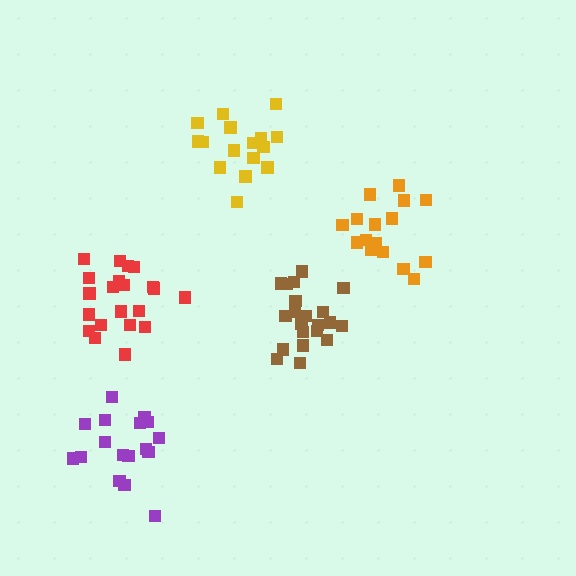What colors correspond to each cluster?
The clusters are colored: orange, purple, yellow, brown, red.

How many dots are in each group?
Group 1: 16 dots, Group 2: 17 dots, Group 3: 16 dots, Group 4: 21 dots, Group 5: 21 dots (91 total).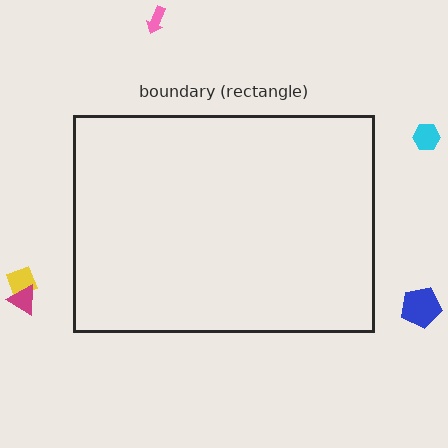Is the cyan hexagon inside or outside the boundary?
Outside.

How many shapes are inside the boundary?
0 inside, 5 outside.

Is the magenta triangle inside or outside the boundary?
Outside.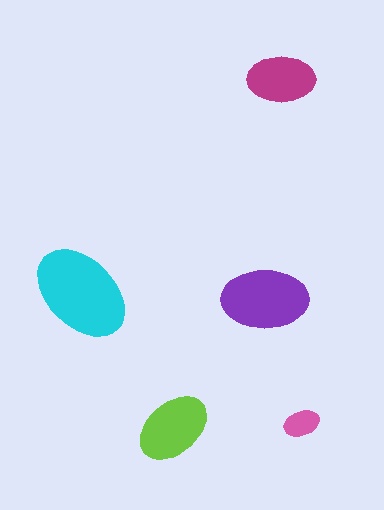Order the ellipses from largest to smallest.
the cyan one, the purple one, the lime one, the magenta one, the pink one.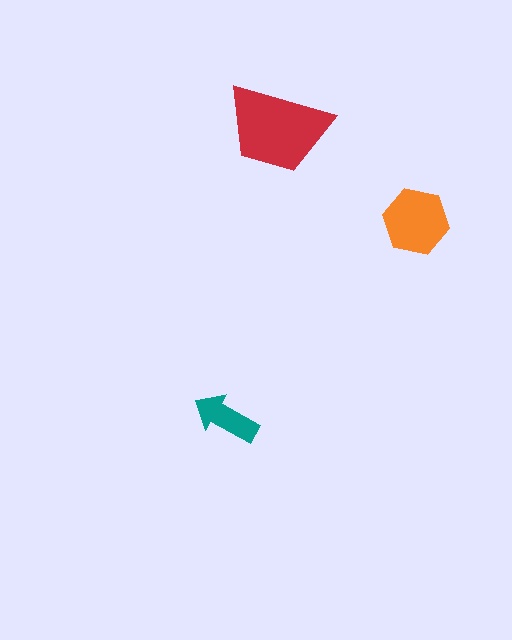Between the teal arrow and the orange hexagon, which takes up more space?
The orange hexagon.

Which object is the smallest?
The teal arrow.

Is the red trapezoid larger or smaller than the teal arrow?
Larger.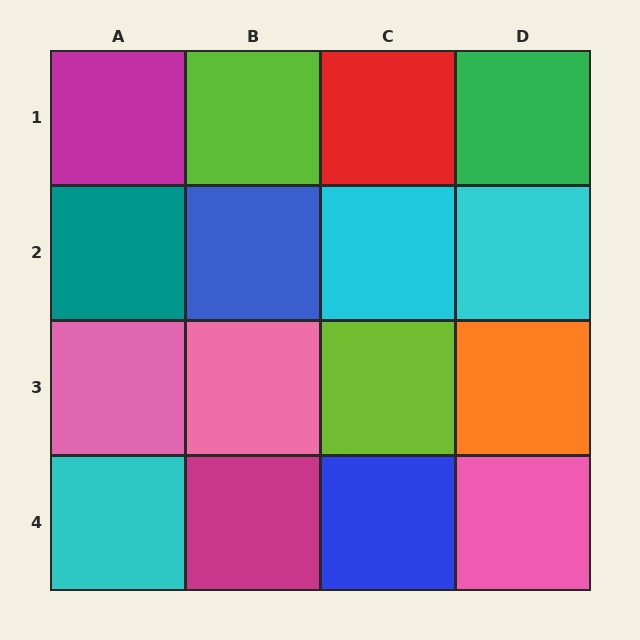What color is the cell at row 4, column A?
Cyan.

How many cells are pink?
3 cells are pink.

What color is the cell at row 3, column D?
Orange.